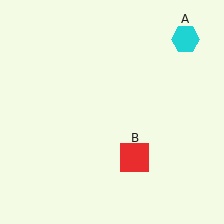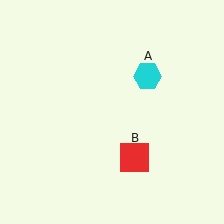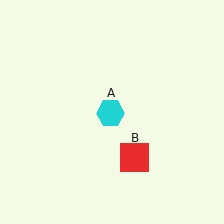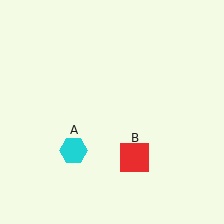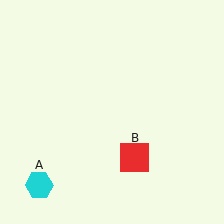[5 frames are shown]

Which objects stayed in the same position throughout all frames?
Red square (object B) remained stationary.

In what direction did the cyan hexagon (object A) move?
The cyan hexagon (object A) moved down and to the left.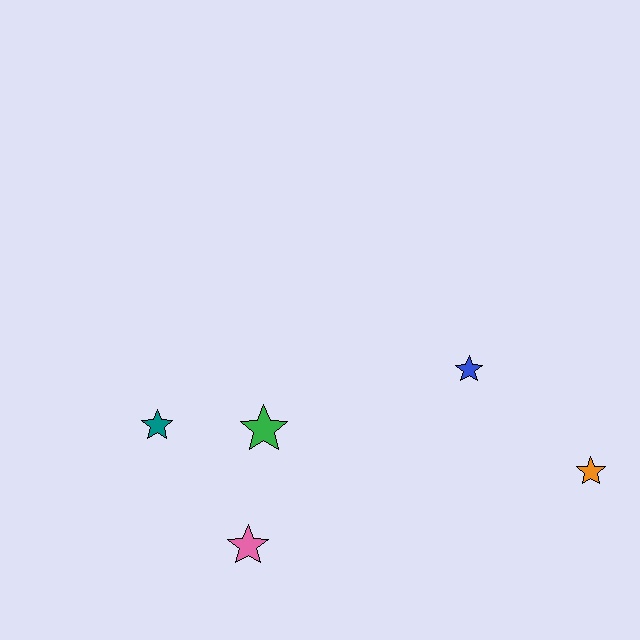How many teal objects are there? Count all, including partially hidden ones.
There is 1 teal object.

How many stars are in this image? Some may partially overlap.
There are 5 stars.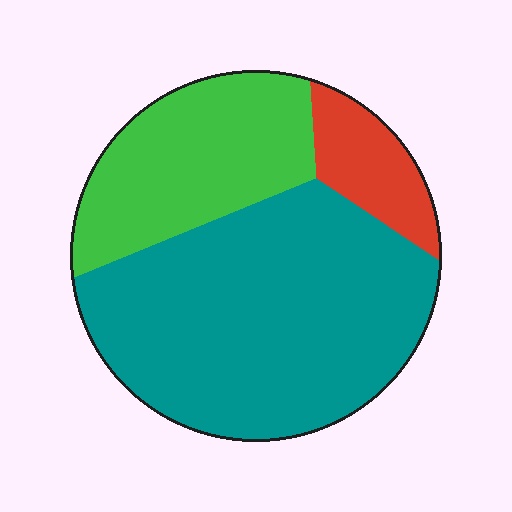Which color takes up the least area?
Red, at roughly 10%.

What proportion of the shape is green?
Green covers 29% of the shape.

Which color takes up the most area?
Teal, at roughly 60%.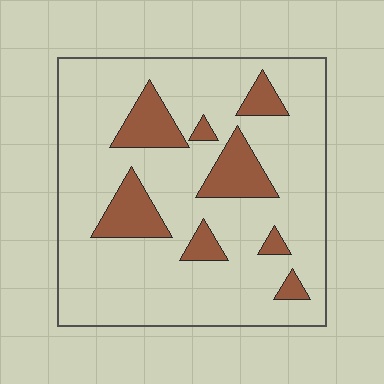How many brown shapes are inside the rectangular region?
8.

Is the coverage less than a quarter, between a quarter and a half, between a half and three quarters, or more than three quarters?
Less than a quarter.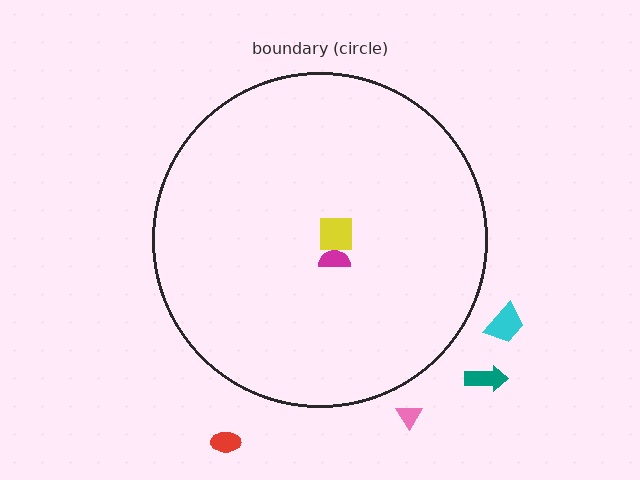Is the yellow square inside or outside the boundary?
Inside.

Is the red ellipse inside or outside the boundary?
Outside.